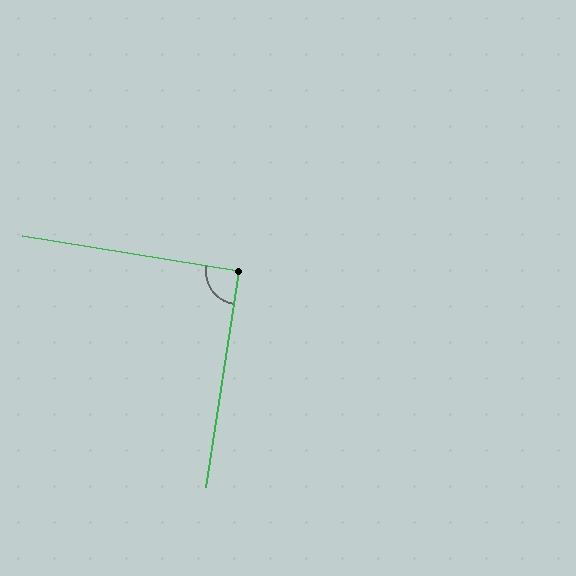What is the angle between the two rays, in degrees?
Approximately 91 degrees.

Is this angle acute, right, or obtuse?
It is approximately a right angle.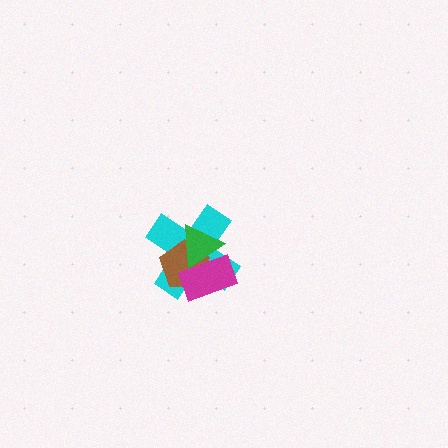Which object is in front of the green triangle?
The magenta rectangle is in front of the green triangle.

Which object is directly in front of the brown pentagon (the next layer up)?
The green triangle is directly in front of the brown pentagon.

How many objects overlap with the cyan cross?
3 objects overlap with the cyan cross.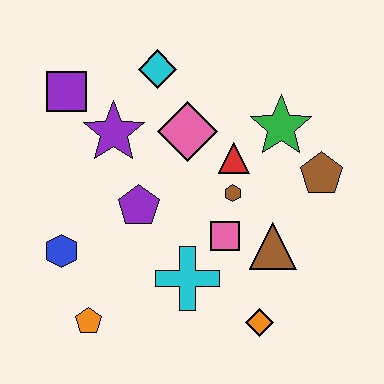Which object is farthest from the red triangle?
The orange pentagon is farthest from the red triangle.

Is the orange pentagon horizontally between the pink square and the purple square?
Yes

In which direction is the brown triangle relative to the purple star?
The brown triangle is to the right of the purple star.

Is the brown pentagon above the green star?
No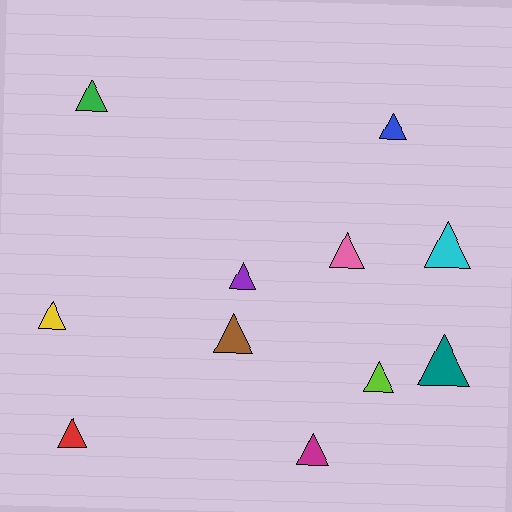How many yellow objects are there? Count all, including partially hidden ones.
There is 1 yellow object.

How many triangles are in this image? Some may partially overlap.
There are 11 triangles.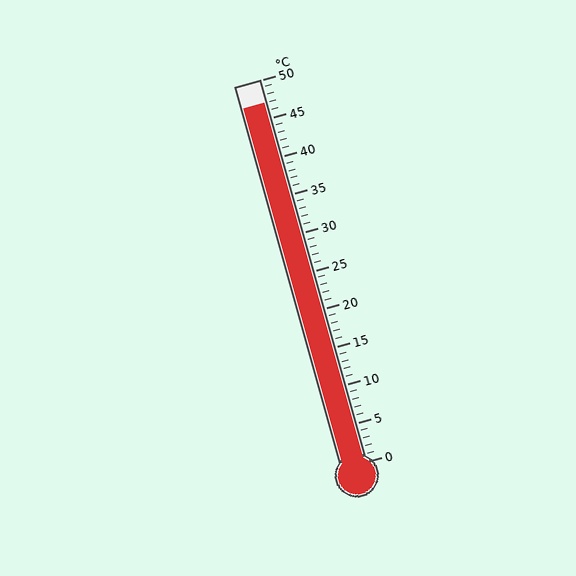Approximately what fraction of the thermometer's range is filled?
The thermometer is filled to approximately 95% of its range.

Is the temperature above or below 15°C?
The temperature is above 15°C.